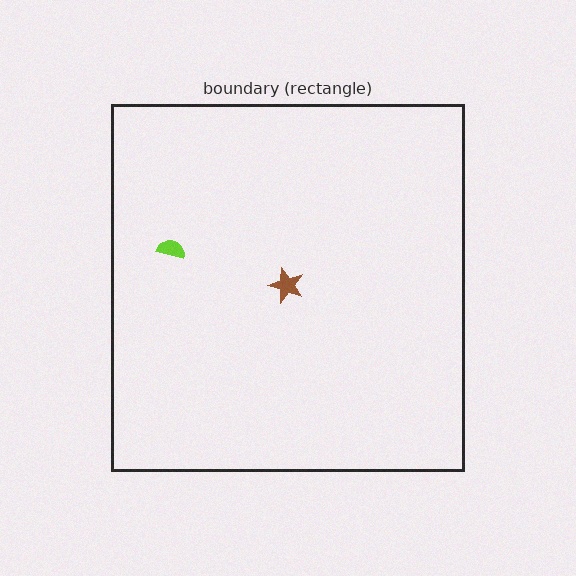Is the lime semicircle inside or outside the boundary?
Inside.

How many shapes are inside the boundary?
2 inside, 0 outside.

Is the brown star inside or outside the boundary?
Inside.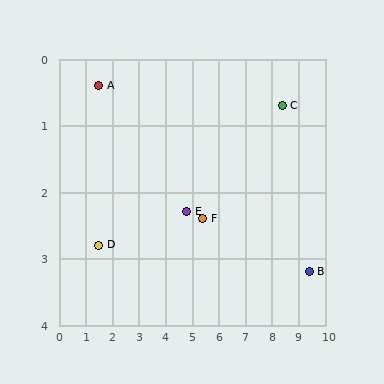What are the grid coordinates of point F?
Point F is at approximately (5.4, 2.4).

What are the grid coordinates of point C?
Point C is at approximately (8.4, 0.7).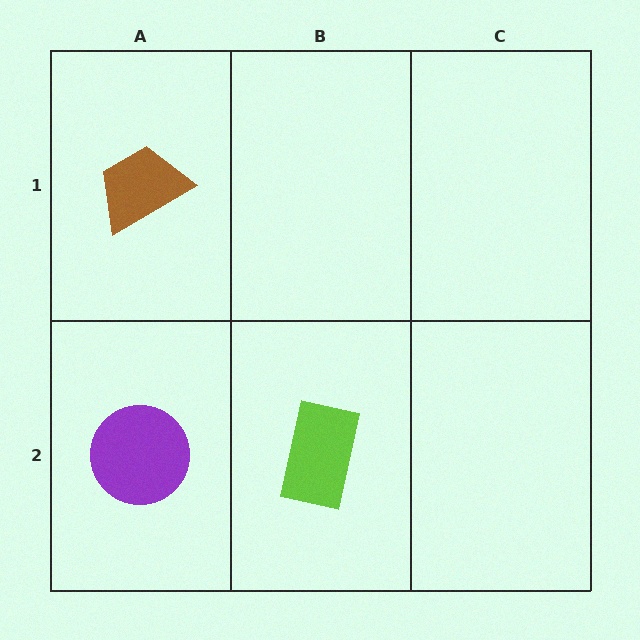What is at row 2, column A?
A purple circle.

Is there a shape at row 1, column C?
No, that cell is empty.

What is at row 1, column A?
A brown trapezoid.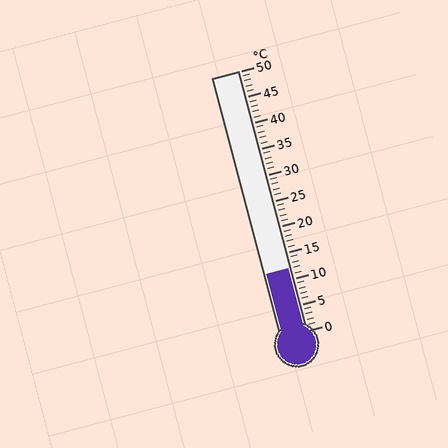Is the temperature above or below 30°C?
The temperature is below 30°C.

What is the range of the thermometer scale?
The thermometer scale ranges from 0°C to 50°C.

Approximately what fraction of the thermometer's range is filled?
The thermometer is filled to approximately 25% of its range.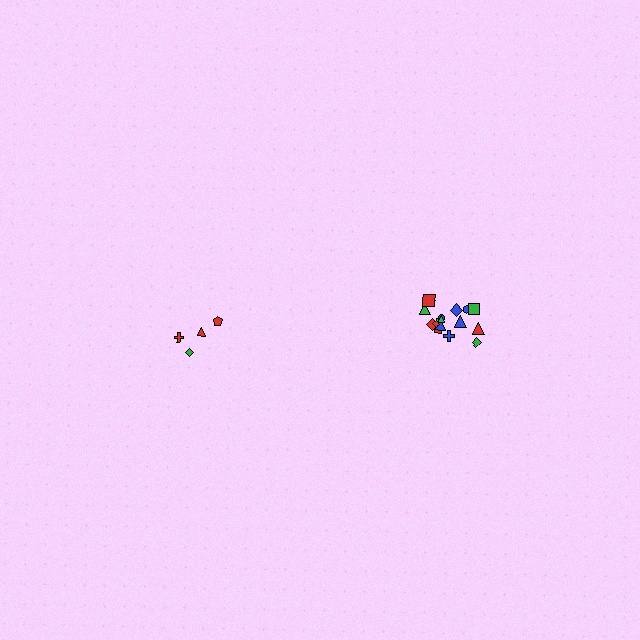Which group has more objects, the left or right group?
The right group.